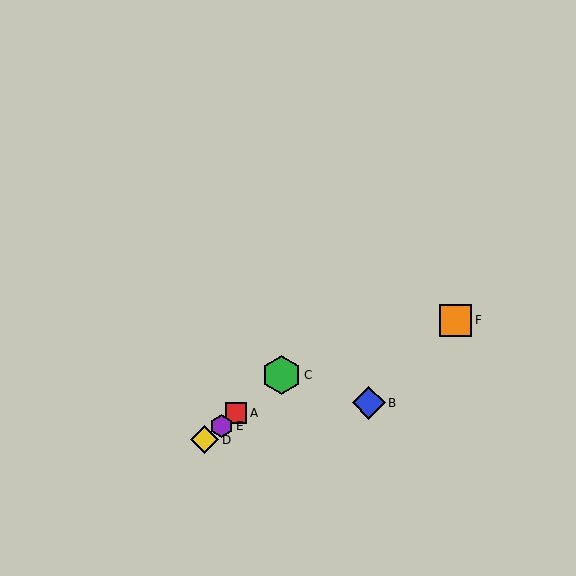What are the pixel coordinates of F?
Object F is at (456, 320).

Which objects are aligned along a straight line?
Objects A, C, D, E are aligned along a straight line.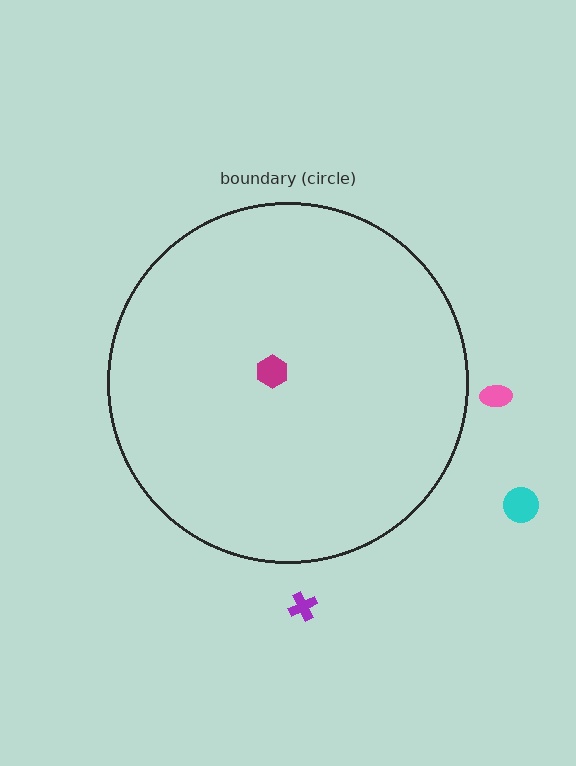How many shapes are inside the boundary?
1 inside, 3 outside.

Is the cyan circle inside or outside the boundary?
Outside.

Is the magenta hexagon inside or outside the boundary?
Inside.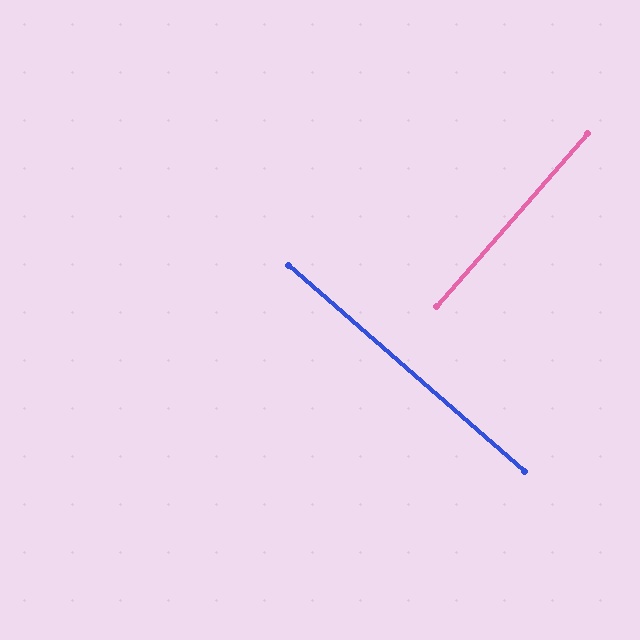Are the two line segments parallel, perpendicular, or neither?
Perpendicular — they meet at approximately 90°.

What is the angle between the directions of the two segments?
Approximately 90 degrees.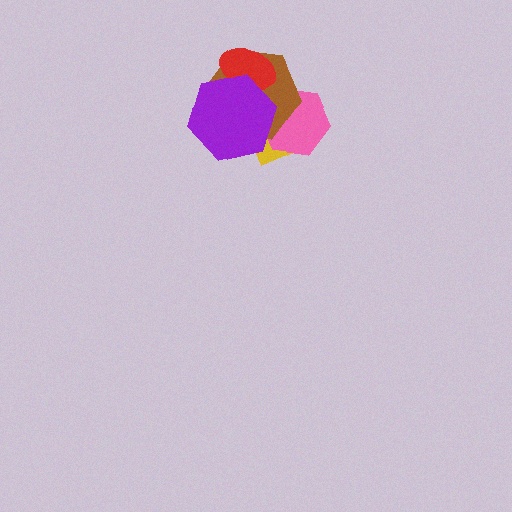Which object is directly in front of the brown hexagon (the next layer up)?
The red ellipse is directly in front of the brown hexagon.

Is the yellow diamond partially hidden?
Yes, it is partially covered by another shape.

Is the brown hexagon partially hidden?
Yes, it is partially covered by another shape.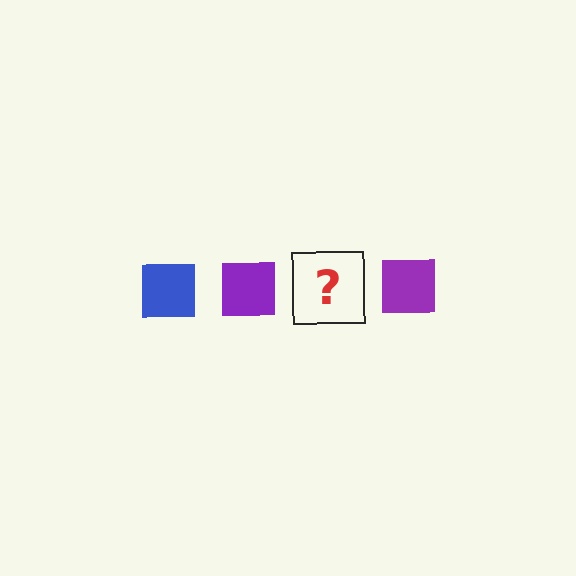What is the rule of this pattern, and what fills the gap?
The rule is that the pattern cycles through blue, purple squares. The gap should be filled with a blue square.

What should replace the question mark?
The question mark should be replaced with a blue square.